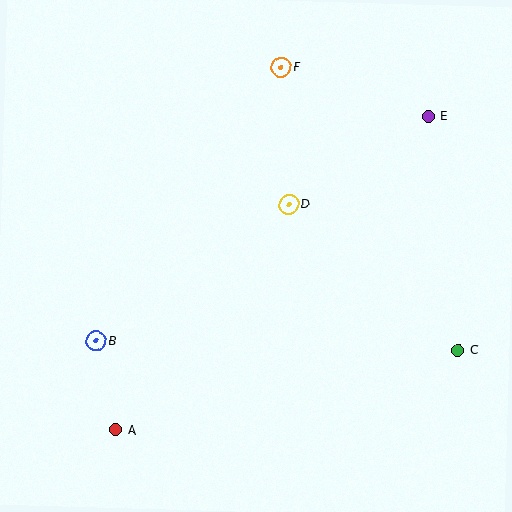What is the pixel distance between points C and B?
The distance between C and B is 362 pixels.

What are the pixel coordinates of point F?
Point F is at (281, 67).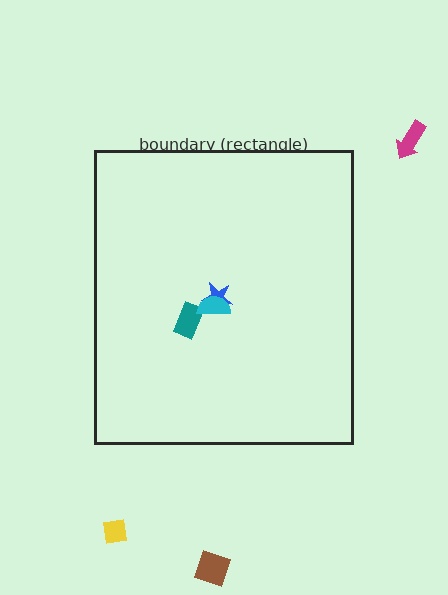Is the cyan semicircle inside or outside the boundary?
Inside.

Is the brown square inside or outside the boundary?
Outside.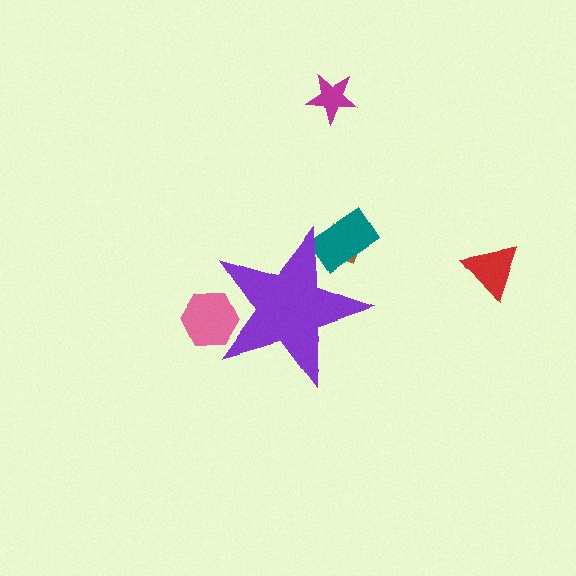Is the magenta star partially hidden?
No, the magenta star is fully visible.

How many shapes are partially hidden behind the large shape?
3 shapes are partially hidden.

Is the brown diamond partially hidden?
Yes, the brown diamond is partially hidden behind the purple star.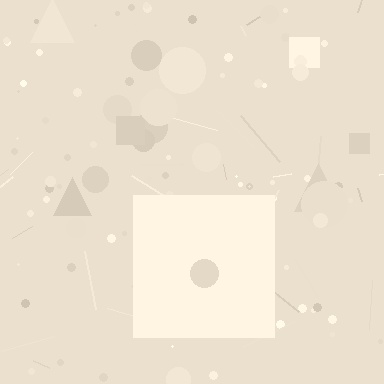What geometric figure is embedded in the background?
A square is embedded in the background.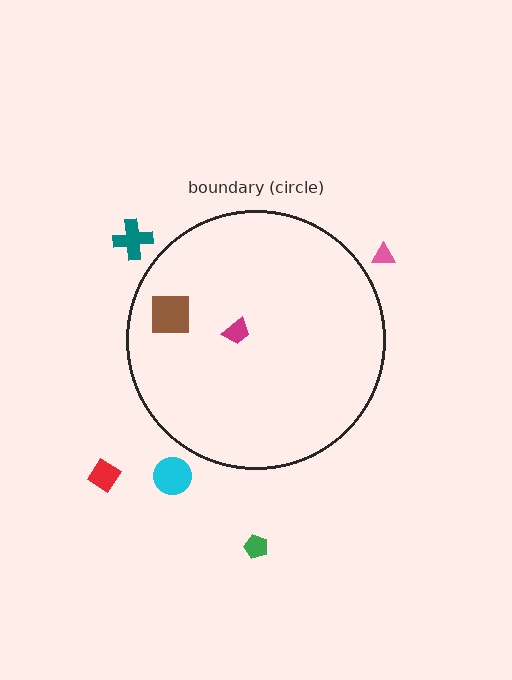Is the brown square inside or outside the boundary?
Inside.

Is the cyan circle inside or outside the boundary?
Outside.